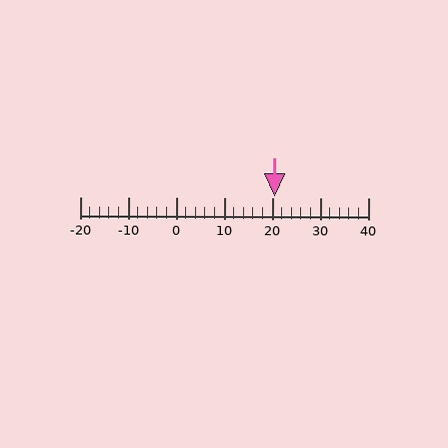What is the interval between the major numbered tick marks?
The major tick marks are spaced 10 units apart.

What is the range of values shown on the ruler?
The ruler shows values from -20 to 40.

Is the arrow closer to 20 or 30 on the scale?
The arrow is closer to 20.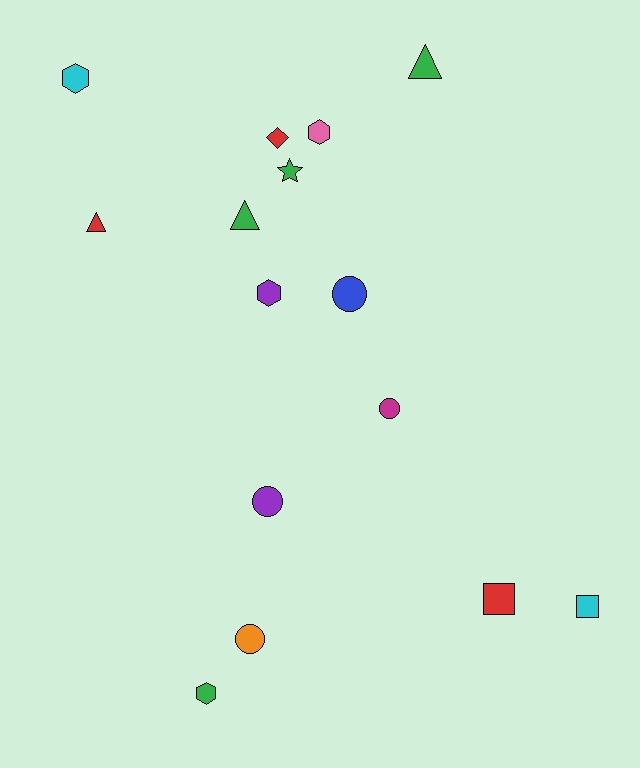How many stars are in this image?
There is 1 star.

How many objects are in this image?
There are 15 objects.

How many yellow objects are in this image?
There are no yellow objects.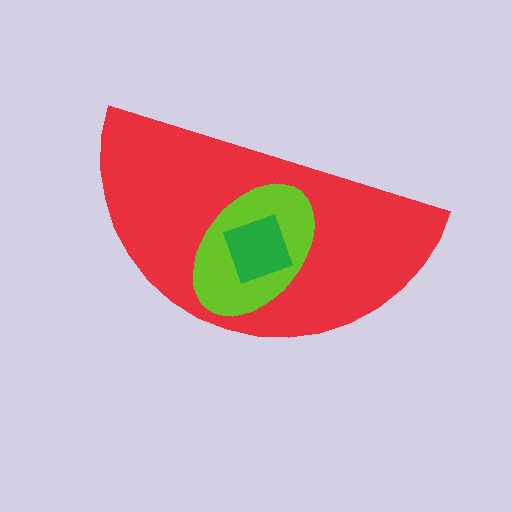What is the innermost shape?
The green square.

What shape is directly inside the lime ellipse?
The green square.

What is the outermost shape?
The red semicircle.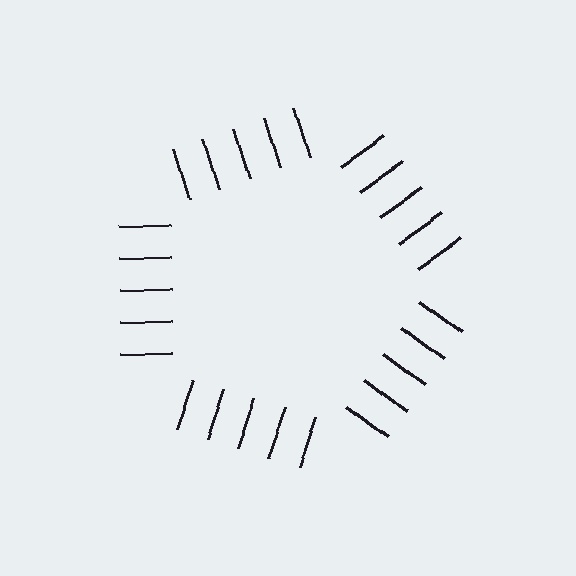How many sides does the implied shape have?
5 sides — the line-ends trace a pentagon.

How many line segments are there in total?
25 — 5 along each of the 5 edges.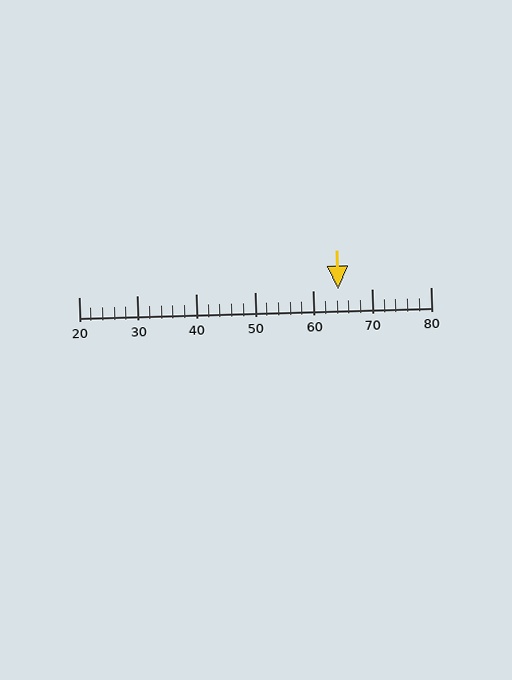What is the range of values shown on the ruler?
The ruler shows values from 20 to 80.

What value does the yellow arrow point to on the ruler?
The yellow arrow points to approximately 64.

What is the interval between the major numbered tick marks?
The major tick marks are spaced 10 units apart.